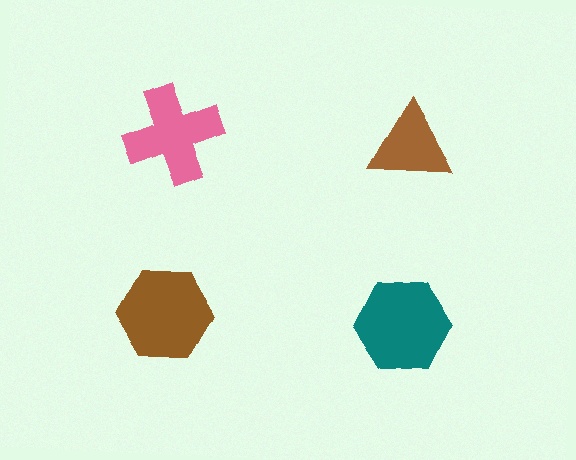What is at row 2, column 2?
A teal hexagon.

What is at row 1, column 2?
A brown triangle.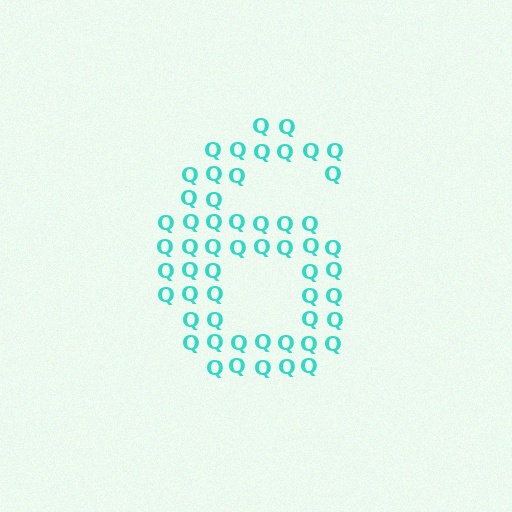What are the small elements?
The small elements are letter Q's.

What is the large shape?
The large shape is the digit 6.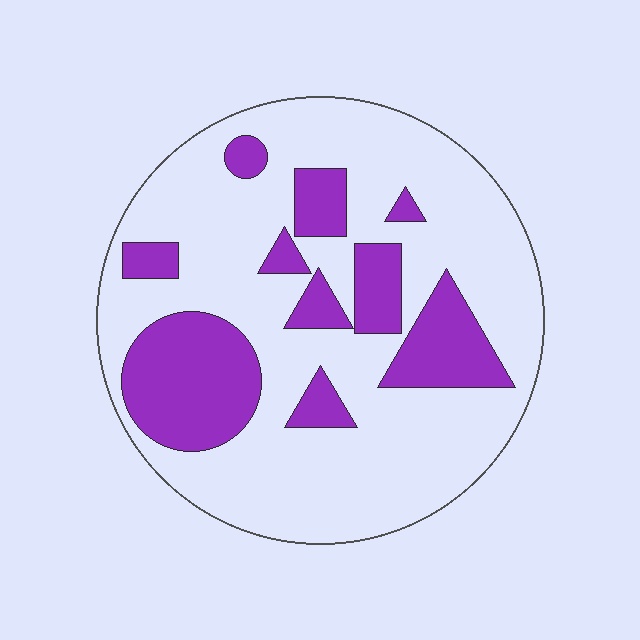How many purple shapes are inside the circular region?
10.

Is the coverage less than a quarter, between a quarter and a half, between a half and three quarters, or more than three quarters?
Between a quarter and a half.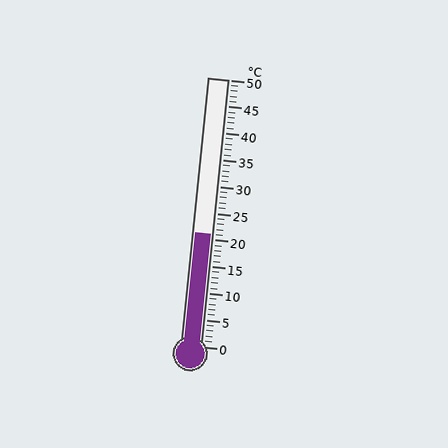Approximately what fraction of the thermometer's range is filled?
The thermometer is filled to approximately 40% of its range.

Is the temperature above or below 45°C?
The temperature is below 45°C.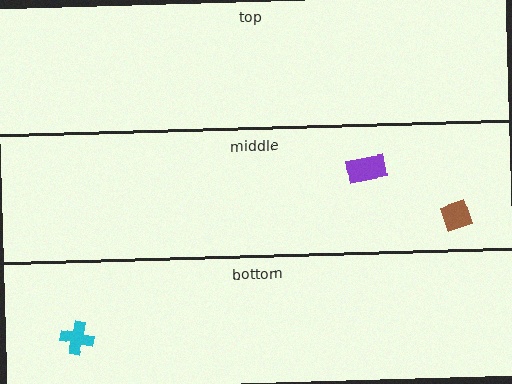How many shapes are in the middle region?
2.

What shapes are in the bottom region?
The cyan cross.